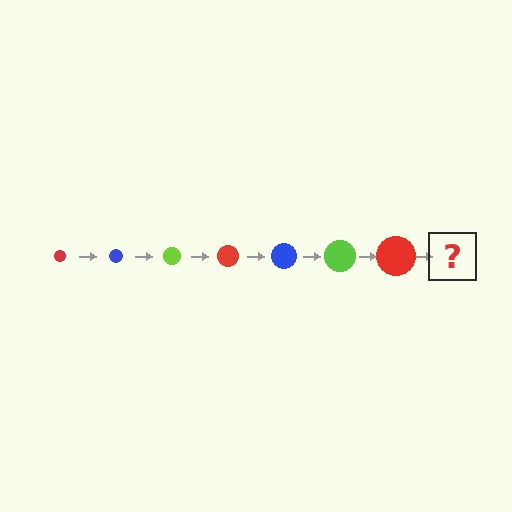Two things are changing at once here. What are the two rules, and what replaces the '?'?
The two rules are that the circle grows larger each step and the color cycles through red, blue, and lime. The '?' should be a blue circle, larger than the previous one.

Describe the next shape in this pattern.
It should be a blue circle, larger than the previous one.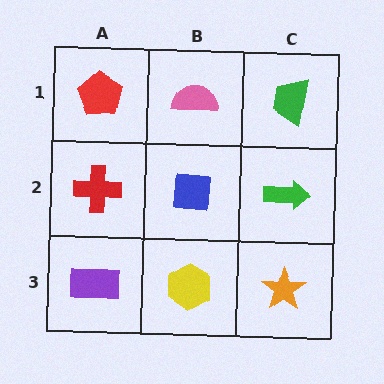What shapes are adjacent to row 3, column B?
A blue square (row 2, column B), a purple rectangle (row 3, column A), an orange star (row 3, column C).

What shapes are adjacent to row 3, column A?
A red cross (row 2, column A), a yellow hexagon (row 3, column B).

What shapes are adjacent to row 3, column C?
A green arrow (row 2, column C), a yellow hexagon (row 3, column B).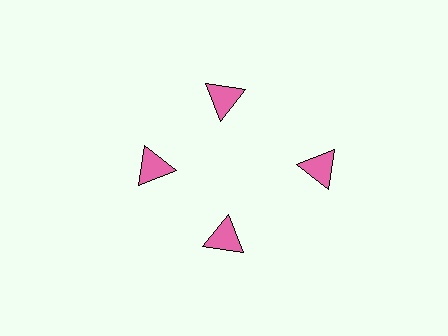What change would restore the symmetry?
The symmetry would be restored by moving it inward, back onto the ring so that all 4 triangles sit at equal angles and equal distance from the center.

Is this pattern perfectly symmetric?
No. The 4 pink triangles are arranged in a ring, but one element near the 3 o'clock position is pushed outward from the center, breaking the 4-fold rotational symmetry.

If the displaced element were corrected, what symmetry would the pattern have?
It would have 4-fold rotational symmetry — the pattern would map onto itself every 90 degrees.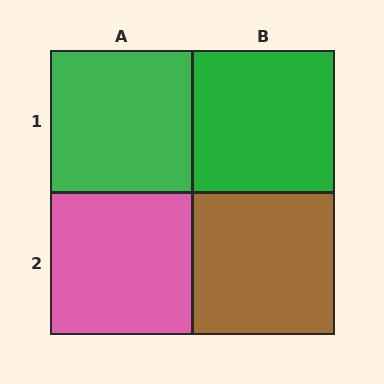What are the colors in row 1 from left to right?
Green, green.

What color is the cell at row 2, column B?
Brown.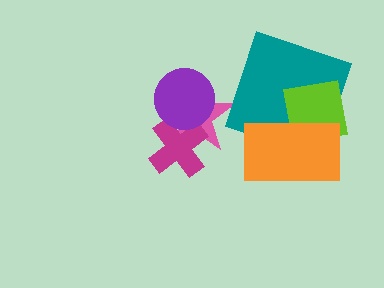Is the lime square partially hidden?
Yes, it is partially covered by another shape.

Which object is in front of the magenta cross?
The purple circle is in front of the magenta cross.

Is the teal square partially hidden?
Yes, it is partially covered by another shape.